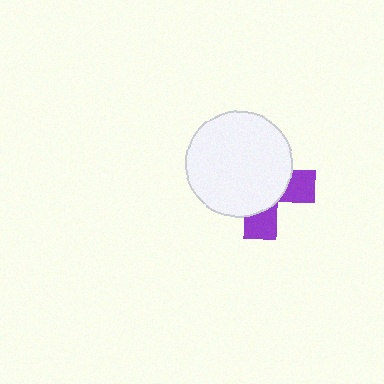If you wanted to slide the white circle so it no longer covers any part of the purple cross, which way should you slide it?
Slide it toward the upper-left — that is the most direct way to separate the two shapes.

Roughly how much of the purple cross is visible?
A small part of it is visible (roughly 31%).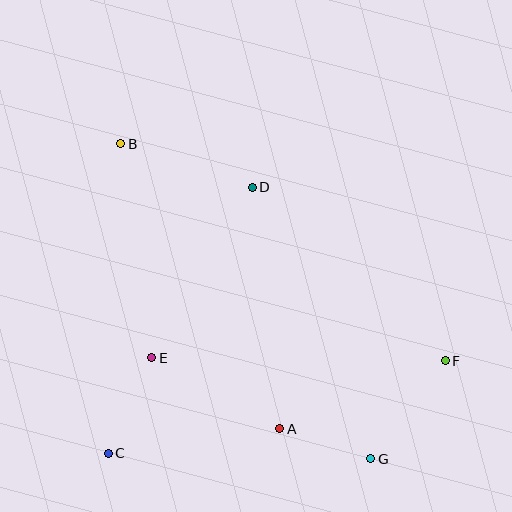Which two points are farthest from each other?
Points B and G are farthest from each other.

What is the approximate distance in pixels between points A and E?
The distance between A and E is approximately 146 pixels.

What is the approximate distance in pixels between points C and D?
The distance between C and D is approximately 302 pixels.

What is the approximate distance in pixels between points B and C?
The distance between B and C is approximately 310 pixels.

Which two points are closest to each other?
Points A and G are closest to each other.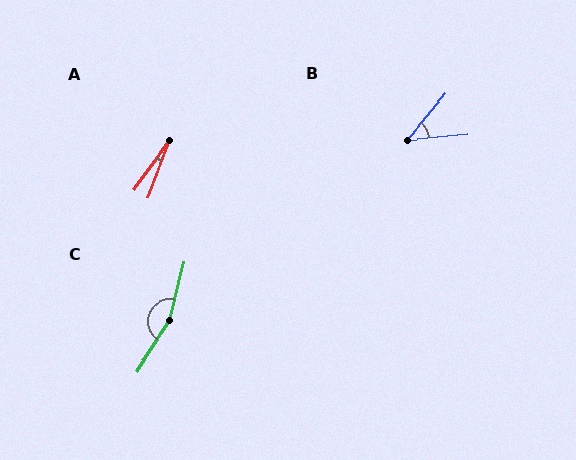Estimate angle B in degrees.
Approximately 44 degrees.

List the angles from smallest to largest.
A (16°), B (44°), C (160°).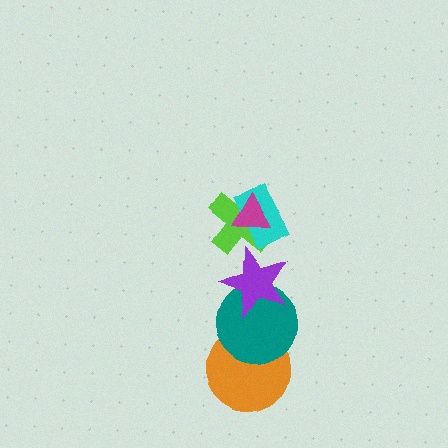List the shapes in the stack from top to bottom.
From top to bottom: the magenta triangle, the cyan rectangle, the lime cross, the purple star, the teal circle, the orange circle.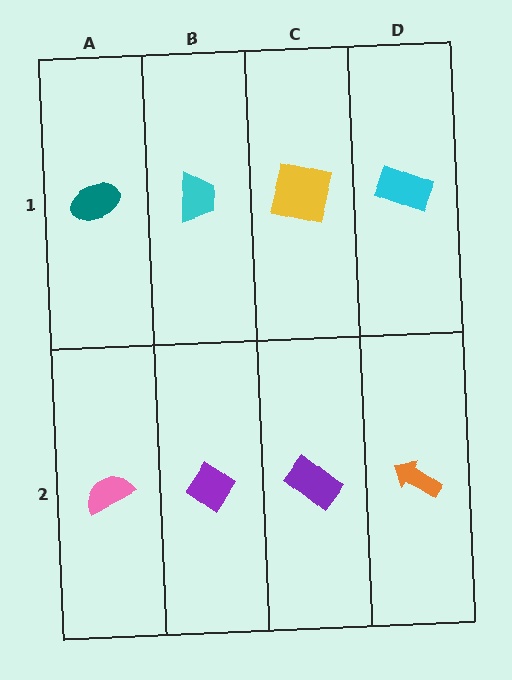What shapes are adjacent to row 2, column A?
A teal ellipse (row 1, column A), a purple diamond (row 2, column B).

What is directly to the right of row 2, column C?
An orange arrow.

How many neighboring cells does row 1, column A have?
2.